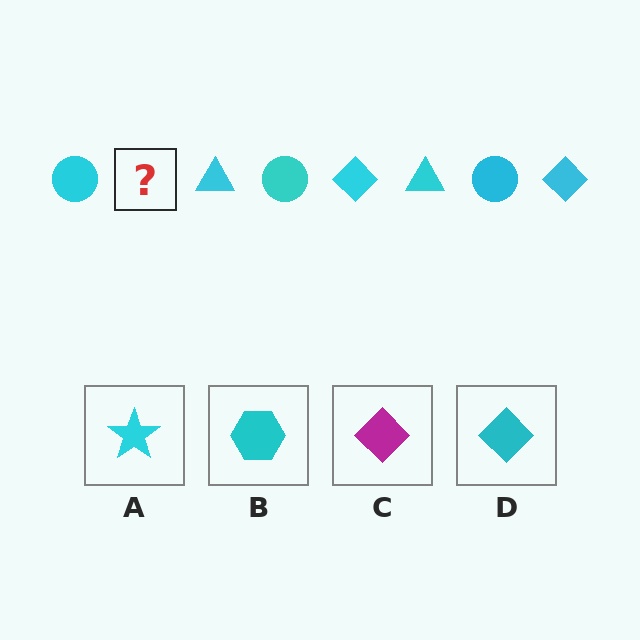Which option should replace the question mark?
Option D.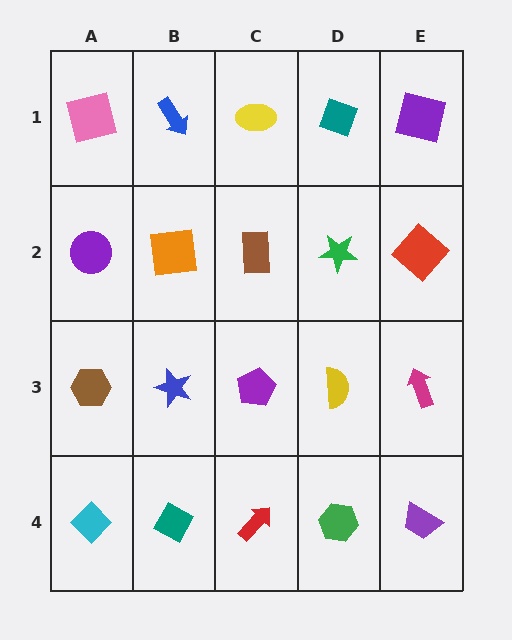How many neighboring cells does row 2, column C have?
4.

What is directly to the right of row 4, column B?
A red arrow.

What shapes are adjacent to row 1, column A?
A purple circle (row 2, column A), a blue arrow (row 1, column B).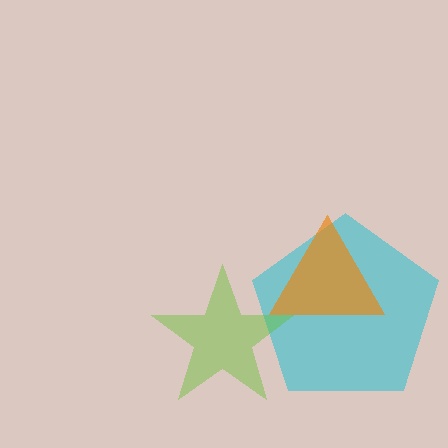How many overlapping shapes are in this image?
There are 3 overlapping shapes in the image.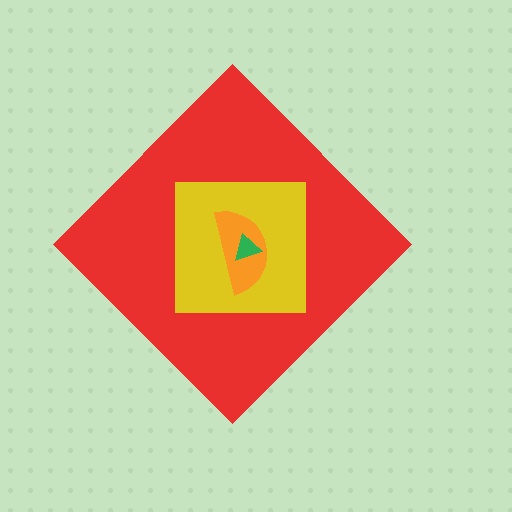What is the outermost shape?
The red diamond.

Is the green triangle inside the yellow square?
Yes.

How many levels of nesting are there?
4.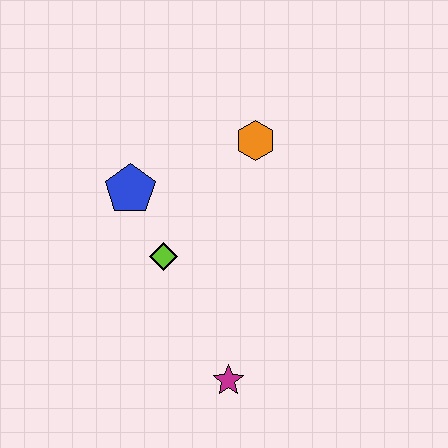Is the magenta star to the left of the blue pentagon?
No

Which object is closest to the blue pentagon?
The lime diamond is closest to the blue pentagon.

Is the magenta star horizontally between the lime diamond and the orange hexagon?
Yes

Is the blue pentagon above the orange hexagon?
No